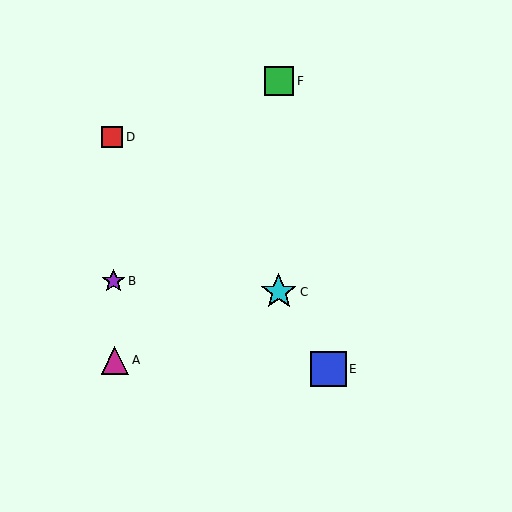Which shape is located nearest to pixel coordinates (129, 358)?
The magenta triangle (labeled A) at (115, 360) is nearest to that location.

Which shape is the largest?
The cyan star (labeled C) is the largest.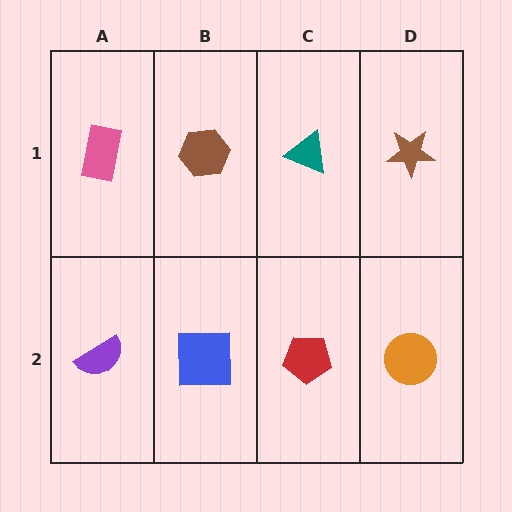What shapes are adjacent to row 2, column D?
A brown star (row 1, column D), a red pentagon (row 2, column C).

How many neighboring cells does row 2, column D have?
2.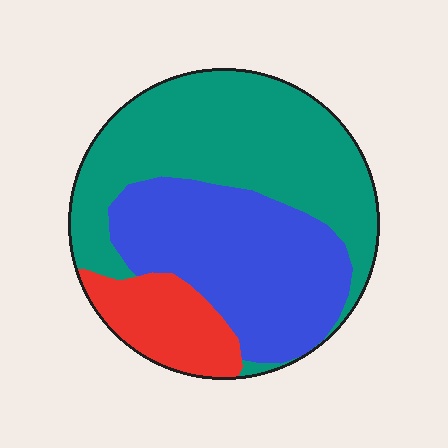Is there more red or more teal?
Teal.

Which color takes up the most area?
Teal, at roughly 50%.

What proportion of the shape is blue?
Blue covers 37% of the shape.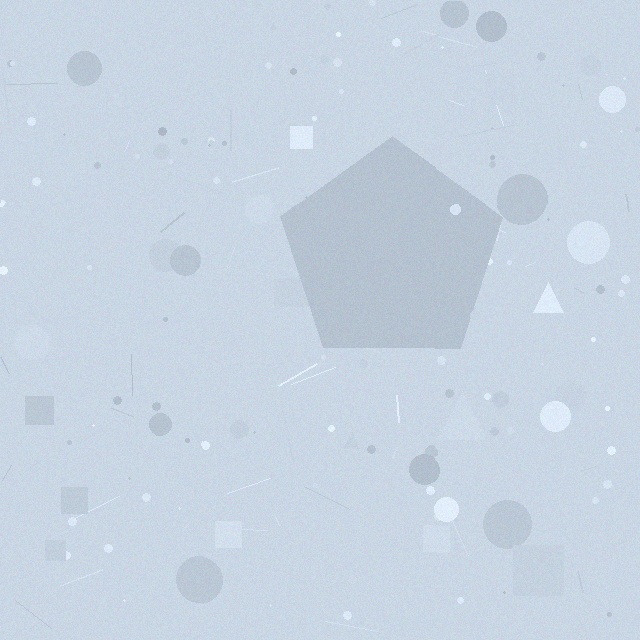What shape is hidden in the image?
A pentagon is hidden in the image.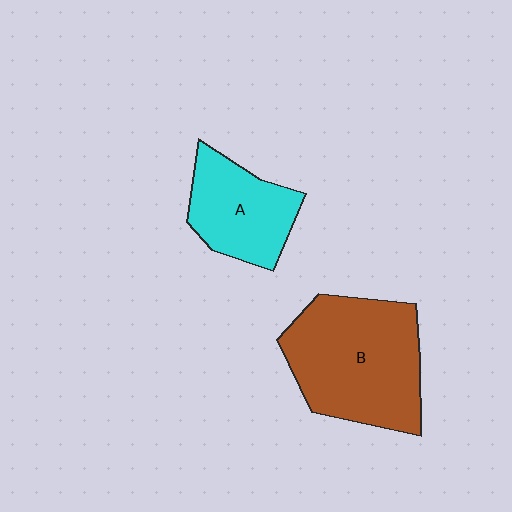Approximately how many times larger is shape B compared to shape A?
Approximately 1.7 times.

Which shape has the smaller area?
Shape A (cyan).